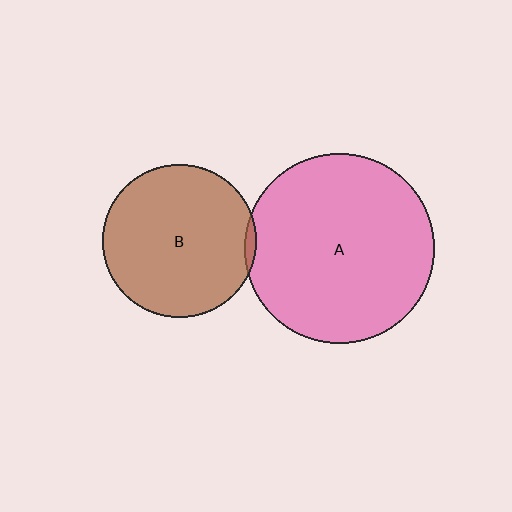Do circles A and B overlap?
Yes.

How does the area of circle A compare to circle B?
Approximately 1.5 times.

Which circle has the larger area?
Circle A (pink).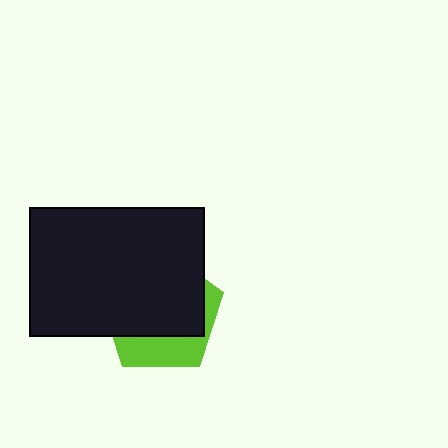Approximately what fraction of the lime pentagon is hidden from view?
Roughly 69% of the lime pentagon is hidden behind the black rectangle.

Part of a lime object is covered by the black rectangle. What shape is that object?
It is a pentagon.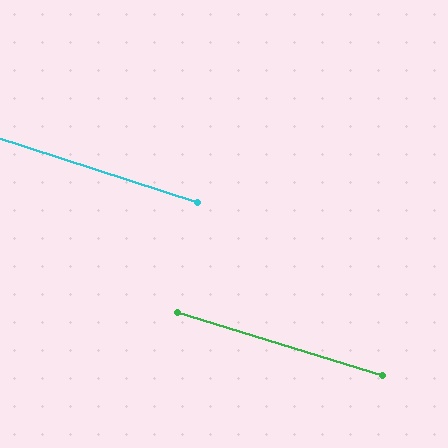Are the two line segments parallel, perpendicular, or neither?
Parallel — their directions differ by only 0.6°.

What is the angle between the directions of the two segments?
Approximately 1 degree.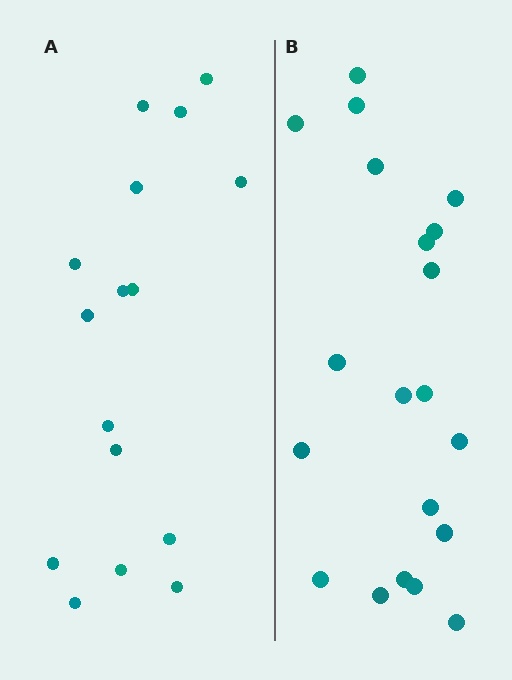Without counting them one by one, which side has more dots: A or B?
Region B (the right region) has more dots.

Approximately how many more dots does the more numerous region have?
Region B has about 4 more dots than region A.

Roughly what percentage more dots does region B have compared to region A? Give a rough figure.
About 25% more.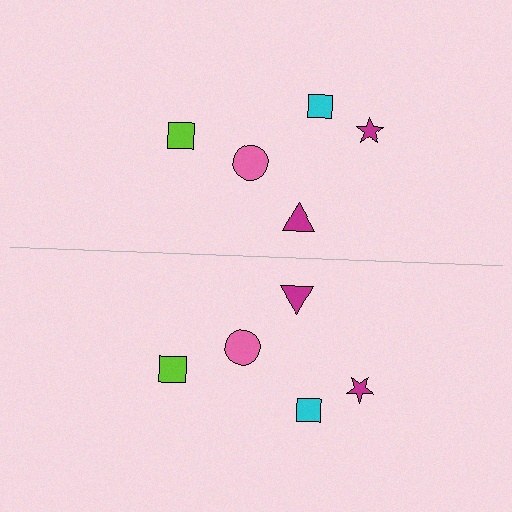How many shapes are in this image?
There are 10 shapes in this image.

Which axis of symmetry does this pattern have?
The pattern has a horizontal axis of symmetry running through the center of the image.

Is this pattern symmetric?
Yes, this pattern has bilateral (reflection) symmetry.